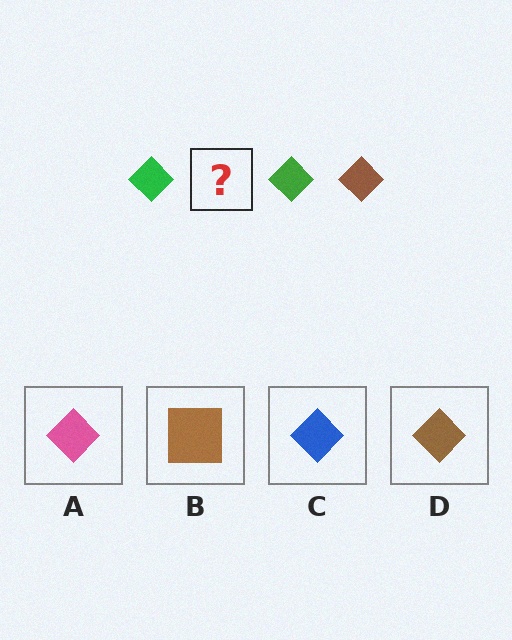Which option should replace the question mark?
Option D.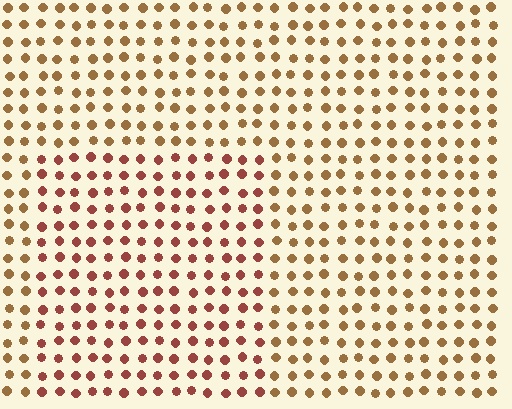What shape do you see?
I see a rectangle.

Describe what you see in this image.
The image is filled with small brown elements in a uniform arrangement. A rectangle-shaped region is visible where the elements are tinted to a slightly different hue, forming a subtle color boundary.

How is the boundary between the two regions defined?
The boundary is defined purely by a slight shift in hue (about 31 degrees). Spacing, size, and orientation are identical on both sides.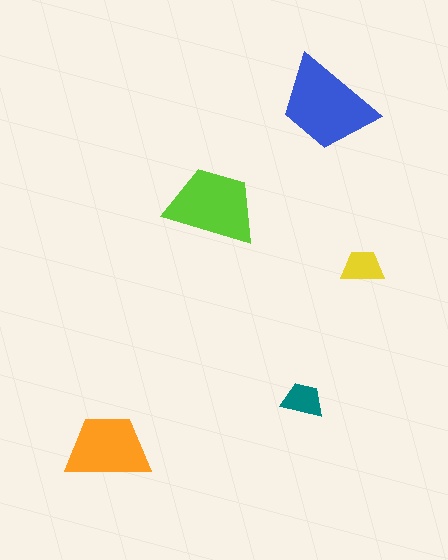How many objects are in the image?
There are 5 objects in the image.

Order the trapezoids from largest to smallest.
the blue one, the lime one, the orange one, the yellow one, the teal one.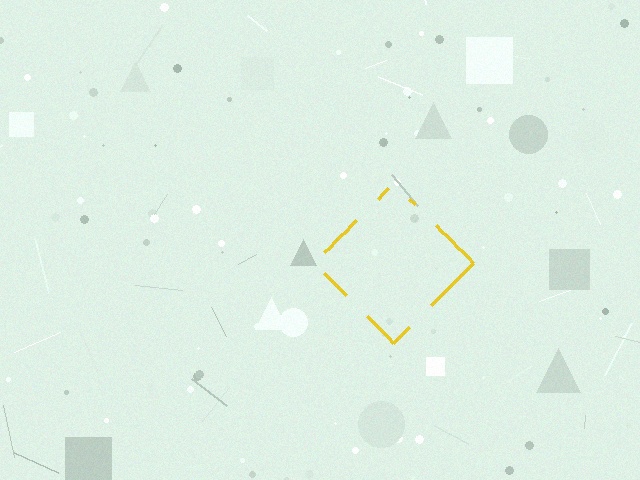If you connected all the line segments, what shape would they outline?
They would outline a diamond.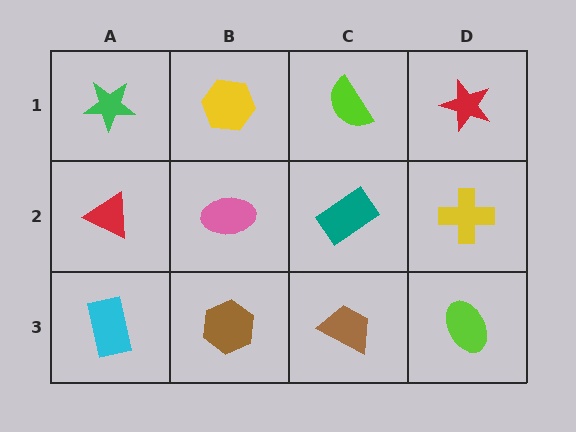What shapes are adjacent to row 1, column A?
A red triangle (row 2, column A), a yellow hexagon (row 1, column B).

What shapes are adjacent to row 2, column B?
A yellow hexagon (row 1, column B), a brown hexagon (row 3, column B), a red triangle (row 2, column A), a teal rectangle (row 2, column C).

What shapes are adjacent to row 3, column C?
A teal rectangle (row 2, column C), a brown hexagon (row 3, column B), a lime ellipse (row 3, column D).